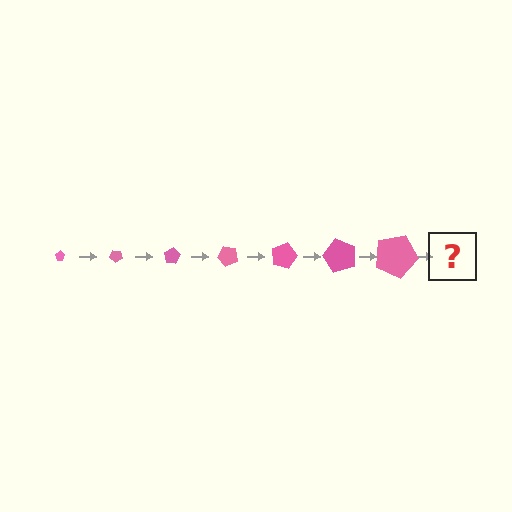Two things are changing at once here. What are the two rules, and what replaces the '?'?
The two rules are that the pentagon grows larger each step and it rotates 40 degrees each step. The '?' should be a pentagon, larger than the previous one and rotated 280 degrees from the start.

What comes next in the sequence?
The next element should be a pentagon, larger than the previous one and rotated 280 degrees from the start.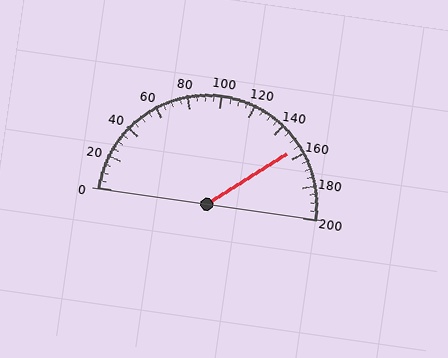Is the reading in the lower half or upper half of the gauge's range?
The reading is in the upper half of the range (0 to 200).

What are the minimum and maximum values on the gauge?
The gauge ranges from 0 to 200.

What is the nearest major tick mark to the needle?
The nearest major tick mark is 160.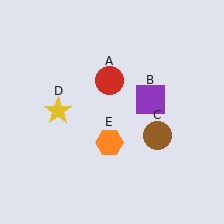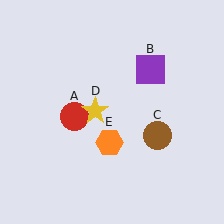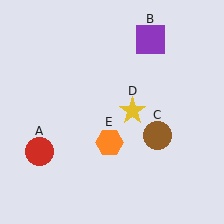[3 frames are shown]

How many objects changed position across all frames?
3 objects changed position: red circle (object A), purple square (object B), yellow star (object D).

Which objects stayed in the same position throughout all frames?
Brown circle (object C) and orange hexagon (object E) remained stationary.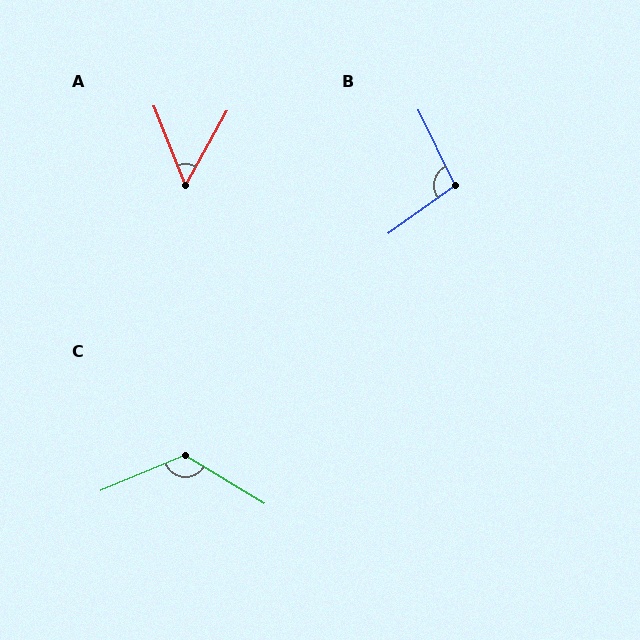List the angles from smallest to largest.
A (51°), B (100°), C (126°).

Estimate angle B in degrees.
Approximately 100 degrees.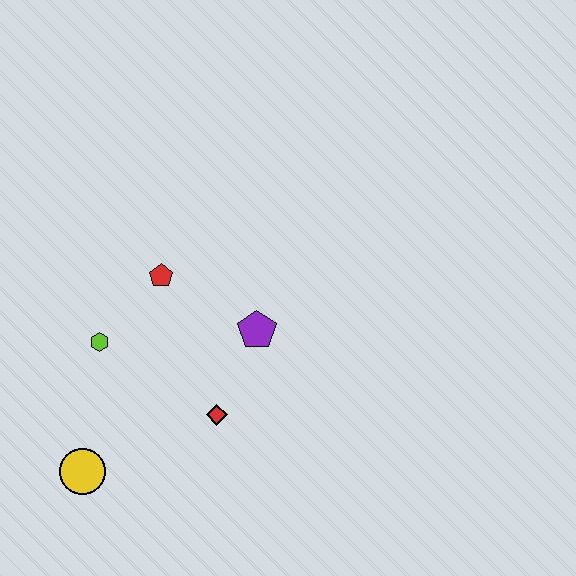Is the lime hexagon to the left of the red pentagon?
Yes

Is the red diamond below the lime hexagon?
Yes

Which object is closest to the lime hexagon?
The red pentagon is closest to the lime hexagon.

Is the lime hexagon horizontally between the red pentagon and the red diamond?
No